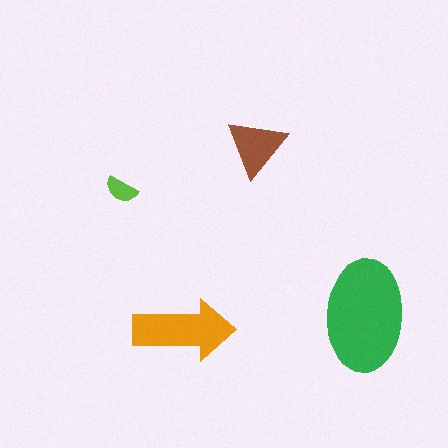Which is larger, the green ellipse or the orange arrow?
The green ellipse.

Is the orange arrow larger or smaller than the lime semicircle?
Larger.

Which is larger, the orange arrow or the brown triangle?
The orange arrow.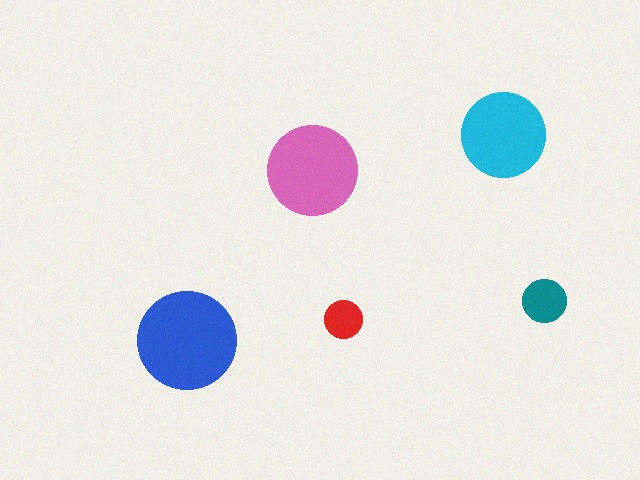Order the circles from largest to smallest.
the blue one, the pink one, the cyan one, the teal one, the red one.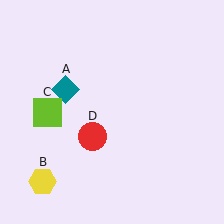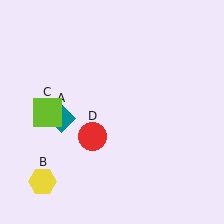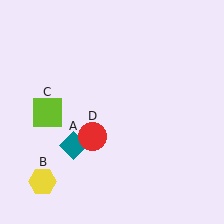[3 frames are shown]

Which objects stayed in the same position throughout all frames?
Yellow hexagon (object B) and lime square (object C) and red circle (object D) remained stationary.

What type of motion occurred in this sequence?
The teal diamond (object A) rotated counterclockwise around the center of the scene.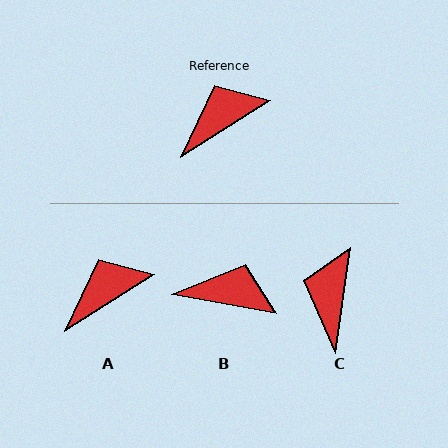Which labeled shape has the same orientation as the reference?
A.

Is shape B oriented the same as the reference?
No, it is off by about 43 degrees.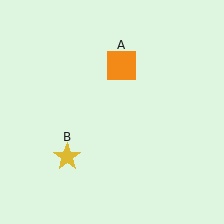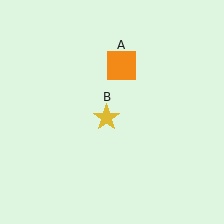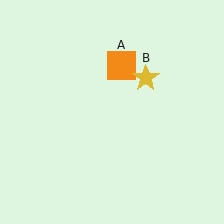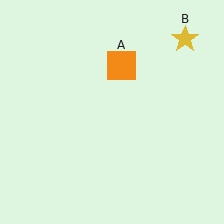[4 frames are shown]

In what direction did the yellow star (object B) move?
The yellow star (object B) moved up and to the right.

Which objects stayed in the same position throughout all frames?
Orange square (object A) remained stationary.